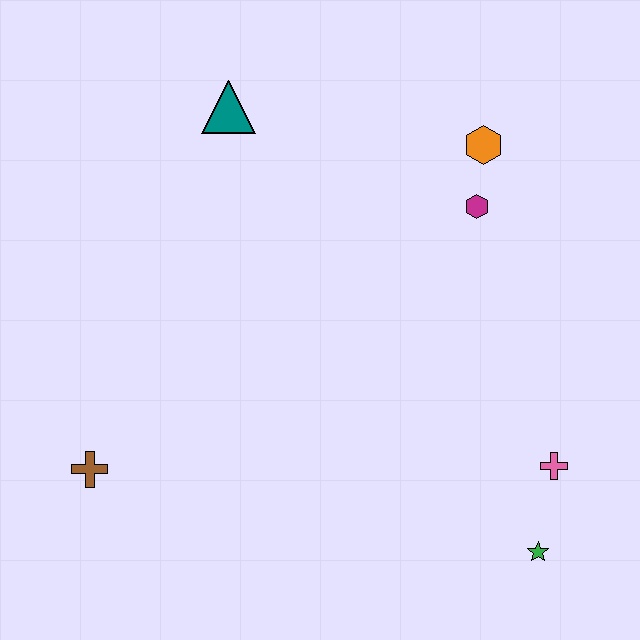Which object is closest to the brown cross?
The teal triangle is closest to the brown cross.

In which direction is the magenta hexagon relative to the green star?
The magenta hexagon is above the green star.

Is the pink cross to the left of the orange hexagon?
No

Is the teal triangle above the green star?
Yes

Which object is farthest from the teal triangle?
The green star is farthest from the teal triangle.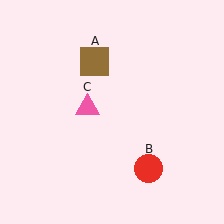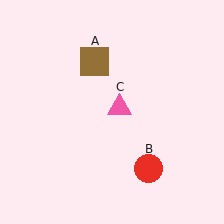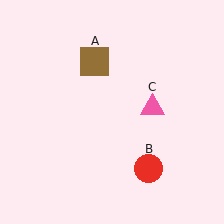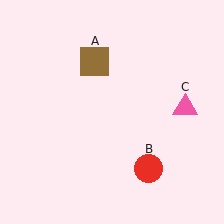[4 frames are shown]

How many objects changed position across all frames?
1 object changed position: pink triangle (object C).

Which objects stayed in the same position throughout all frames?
Brown square (object A) and red circle (object B) remained stationary.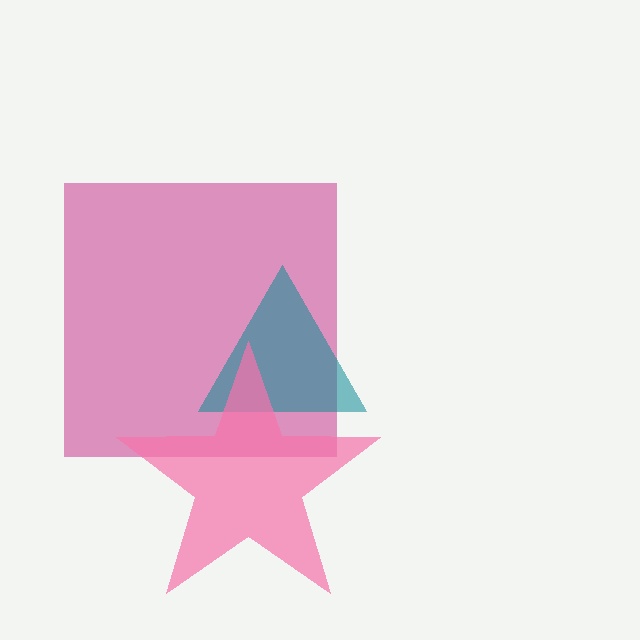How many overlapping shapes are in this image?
There are 3 overlapping shapes in the image.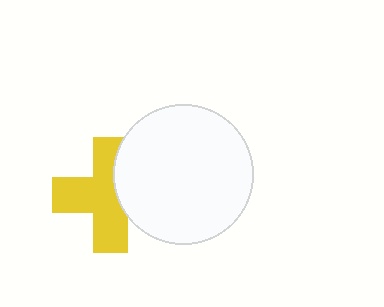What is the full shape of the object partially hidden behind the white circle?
The partially hidden object is a yellow cross.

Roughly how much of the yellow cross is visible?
Most of it is visible (roughly 66%).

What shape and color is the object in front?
The object in front is a white circle.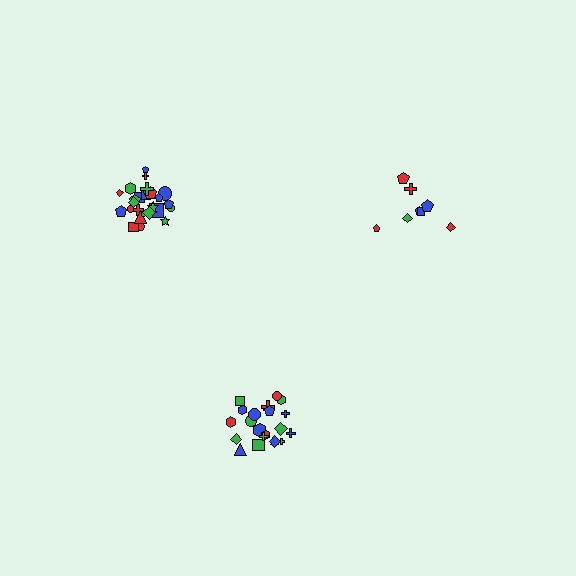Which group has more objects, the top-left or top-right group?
The top-left group.